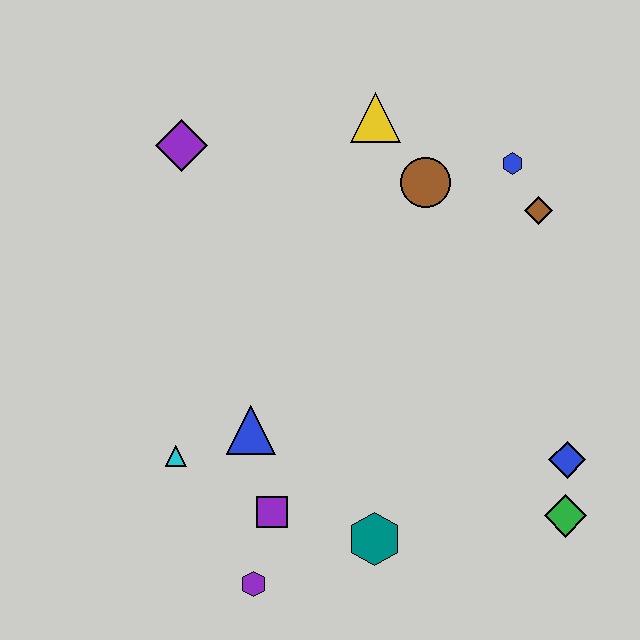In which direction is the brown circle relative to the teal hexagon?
The brown circle is above the teal hexagon.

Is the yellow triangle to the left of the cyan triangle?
No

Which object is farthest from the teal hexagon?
The purple diamond is farthest from the teal hexagon.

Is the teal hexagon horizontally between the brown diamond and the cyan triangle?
Yes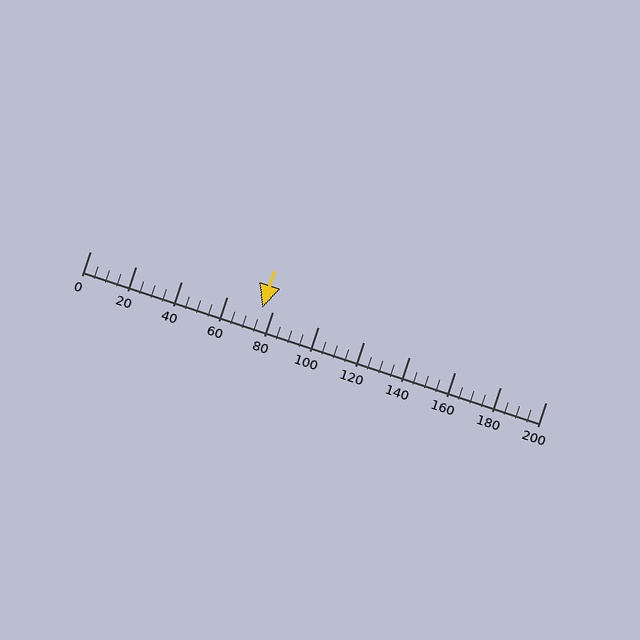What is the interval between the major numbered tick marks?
The major tick marks are spaced 20 units apart.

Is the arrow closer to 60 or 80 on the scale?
The arrow is closer to 80.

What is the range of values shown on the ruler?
The ruler shows values from 0 to 200.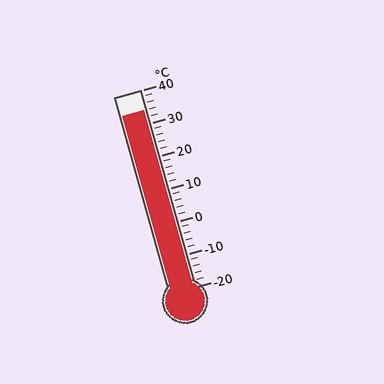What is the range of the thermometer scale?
The thermometer scale ranges from -20°C to 40°C.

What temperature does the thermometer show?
The thermometer shows approximately 34°C.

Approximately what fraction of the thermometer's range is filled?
The thermometer is filled to approximately 90% of its range.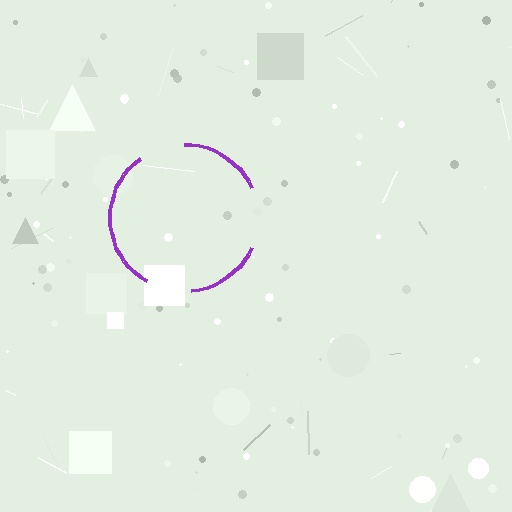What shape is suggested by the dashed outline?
The dashed outline suggests a circle.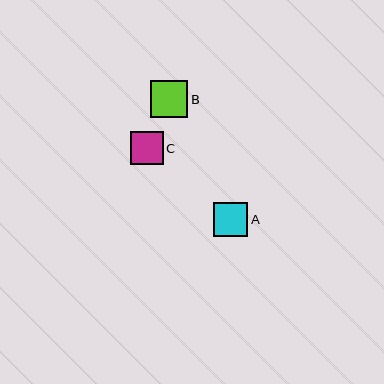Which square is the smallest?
Square C is the smallest with a size of approximately 33 pixels.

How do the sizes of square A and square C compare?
Square A and square C are approximately the same size.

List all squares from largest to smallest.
From largest to smallest: B, A, C.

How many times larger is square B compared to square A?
Square B is approximately 1.1 times the size of square A.